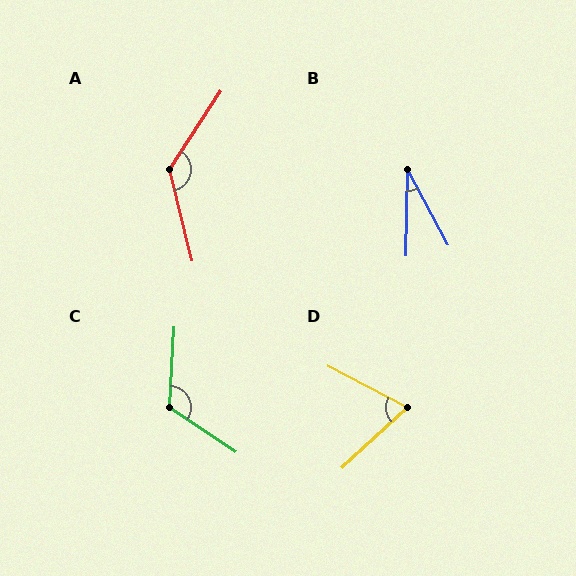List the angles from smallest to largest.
B (29°), D (70°), C (120°), A (133°).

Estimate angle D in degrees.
Approximately 70 degrees.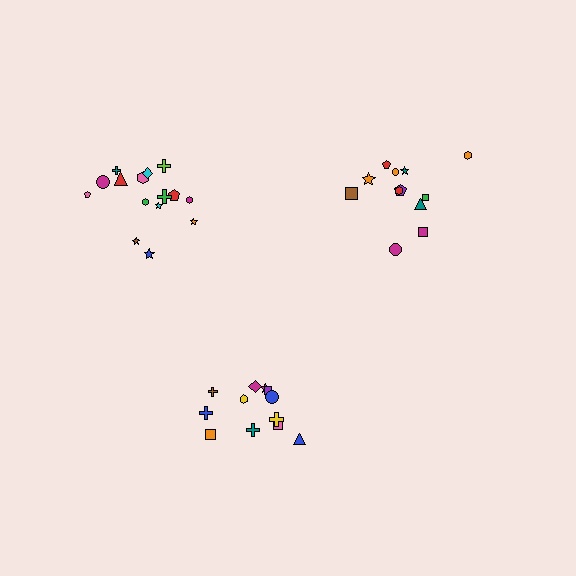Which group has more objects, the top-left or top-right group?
The top-left group.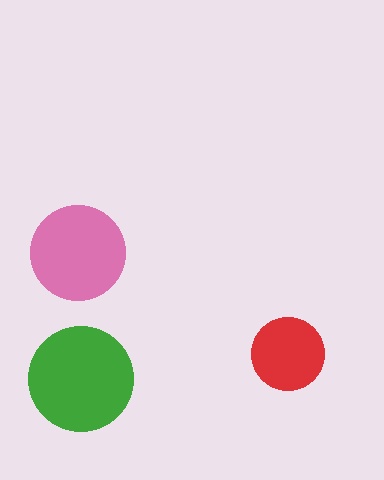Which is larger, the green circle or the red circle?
The green one.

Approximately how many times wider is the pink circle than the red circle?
About 1.5 times wider.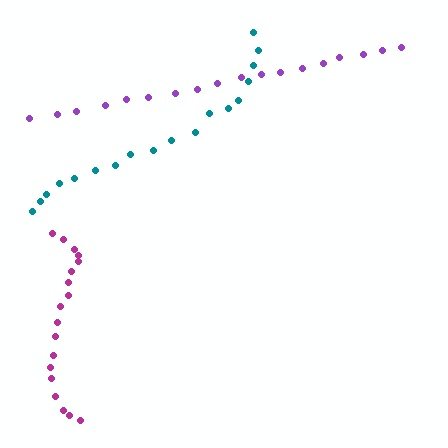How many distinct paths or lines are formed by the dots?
There are 3 distinct paths.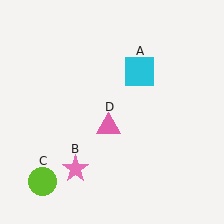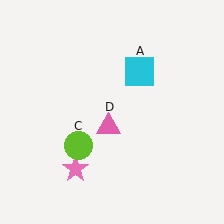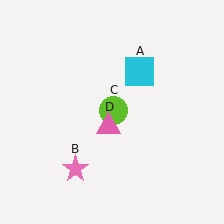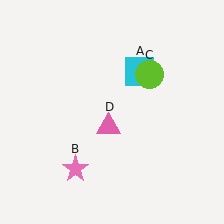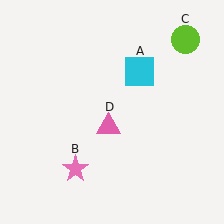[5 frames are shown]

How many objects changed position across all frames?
1 object changed position: lime circle (object C).